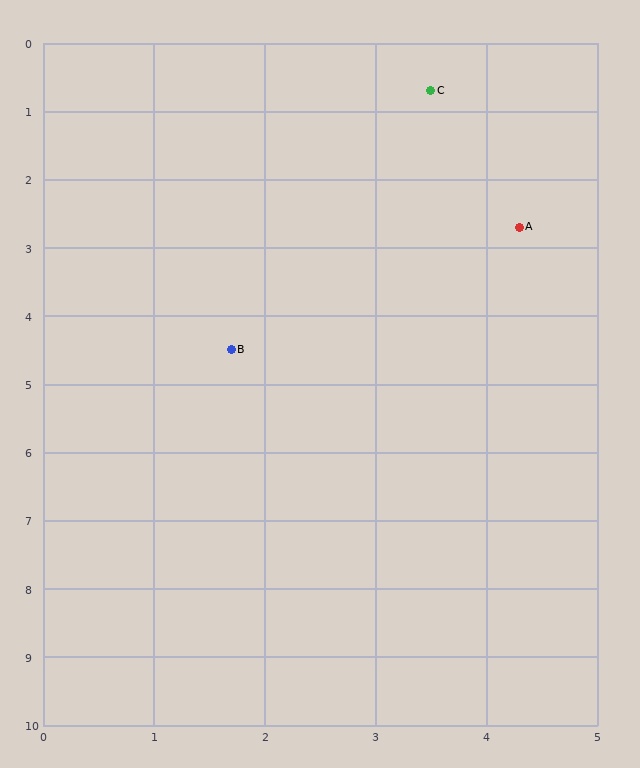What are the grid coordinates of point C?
Point C is at approximately (3.5, 0.7).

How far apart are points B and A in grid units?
Points B and A are about 3.2 grid units apart.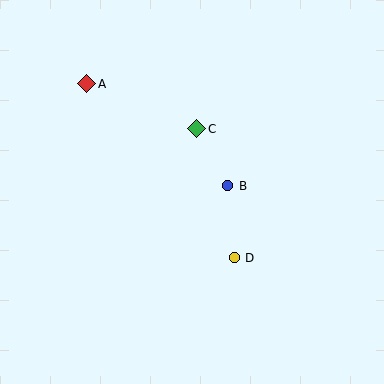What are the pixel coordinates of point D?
Point D is at (234, 258).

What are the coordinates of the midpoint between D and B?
The midpoint between D and B is at (231, 222).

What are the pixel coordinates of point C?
Point C is at (197, 129).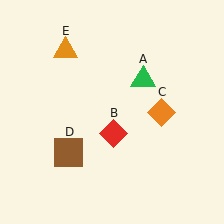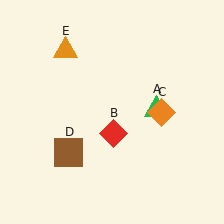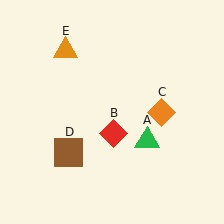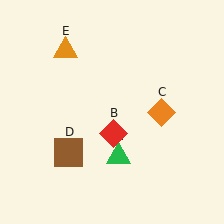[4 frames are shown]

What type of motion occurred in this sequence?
The green triangle (object A) rotated clockwise around the center of the scene.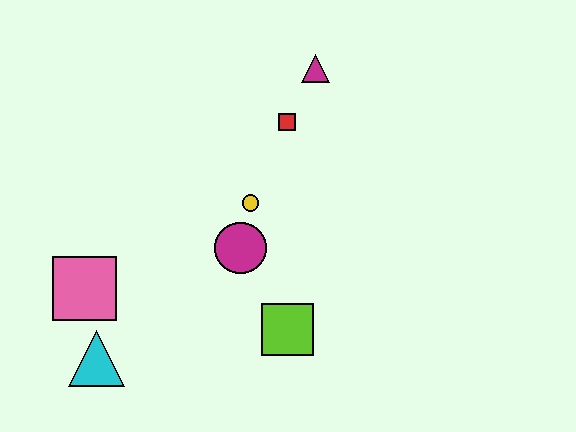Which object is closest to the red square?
The magenta triangle is closest to the red square.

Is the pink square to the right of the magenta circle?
No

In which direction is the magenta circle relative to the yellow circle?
The magenta circle is below the yellow circle.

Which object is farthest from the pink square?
The magenta triangle is farthest from the pink square.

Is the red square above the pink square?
Yes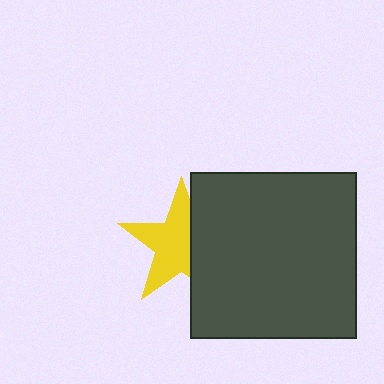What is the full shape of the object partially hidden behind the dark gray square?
The partially hidden object is a yellow star.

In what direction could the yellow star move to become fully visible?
The yellow star could move left. That would shift it out from behind the dark gray square entirely.